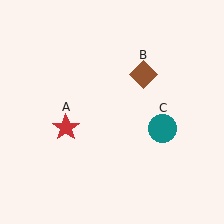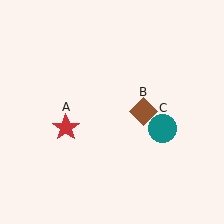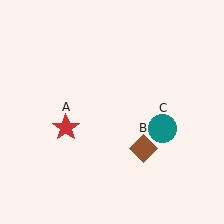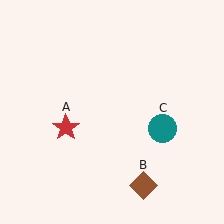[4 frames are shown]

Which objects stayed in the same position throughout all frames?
Red star (object A) and teal circle (object C) remained stationary.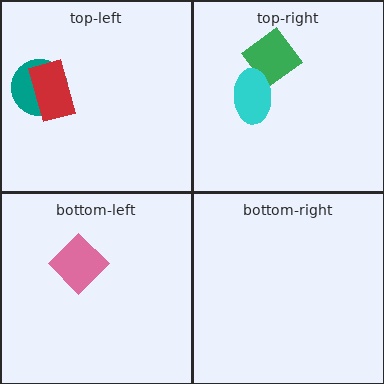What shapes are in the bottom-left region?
The pink diamond.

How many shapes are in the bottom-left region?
1.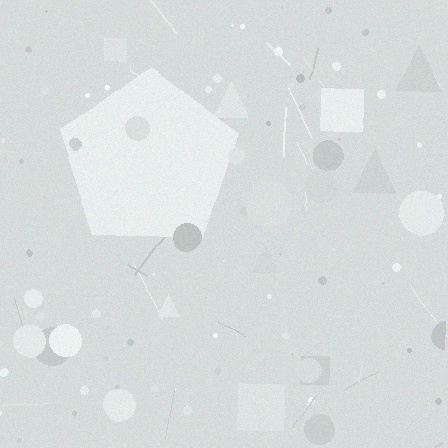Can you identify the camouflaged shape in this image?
The camouflaged shape is a pentagon.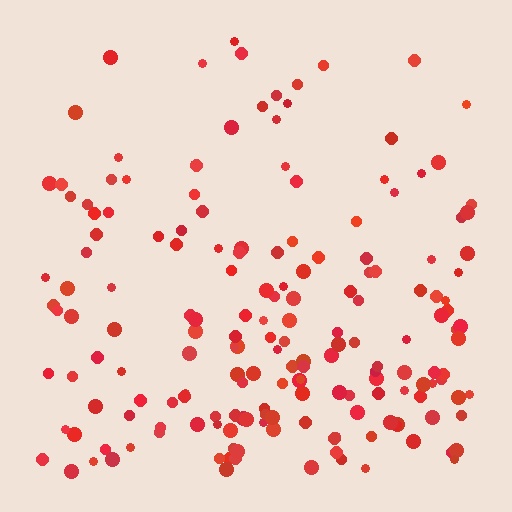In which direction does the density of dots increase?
From top to bottom, with the bottom side densest.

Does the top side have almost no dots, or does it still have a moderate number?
Still a moderate number, just noticeably fewer than the bottom.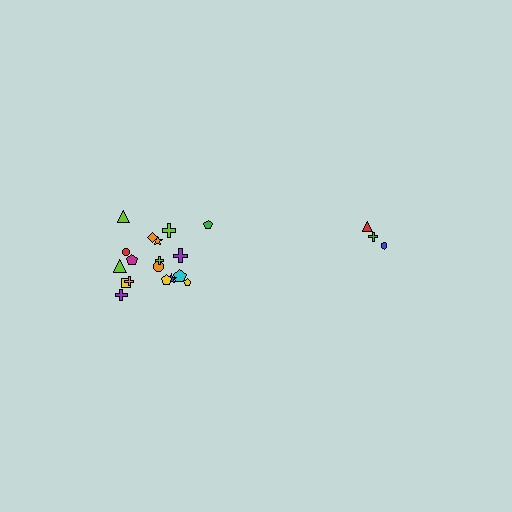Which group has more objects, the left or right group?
The left group.